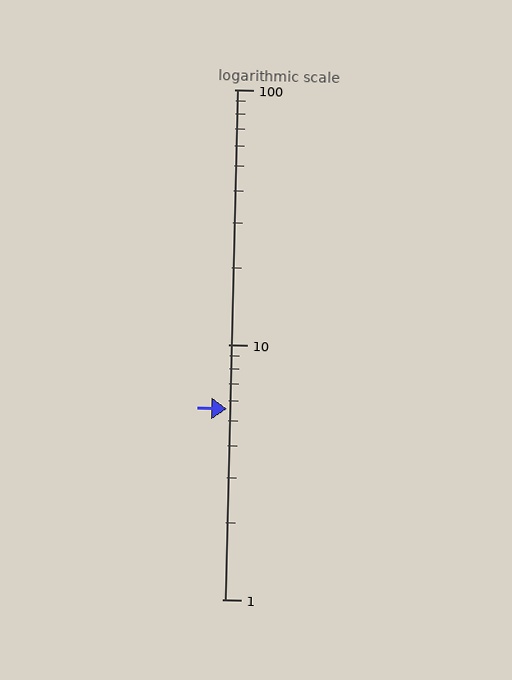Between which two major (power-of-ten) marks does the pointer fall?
The pointer is between 1 and 10.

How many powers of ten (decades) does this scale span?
The scale spans 2 decades, from 1 to 100.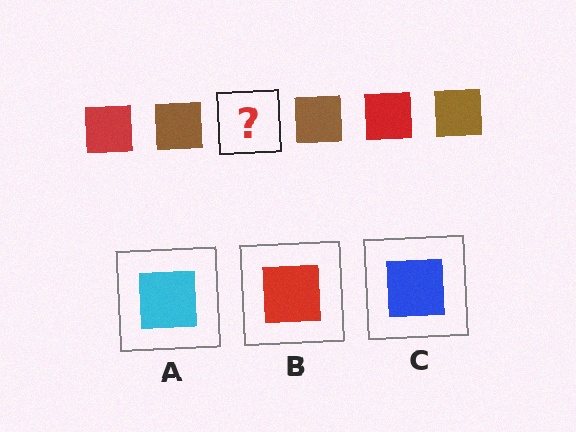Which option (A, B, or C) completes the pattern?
B.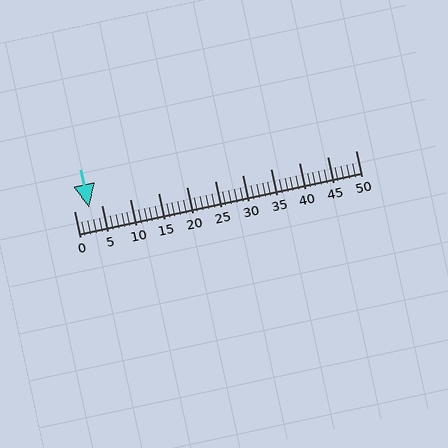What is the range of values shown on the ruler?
The ruler shows values from 0 to 50.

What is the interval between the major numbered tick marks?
The major tick marks are spaced 5 units apart.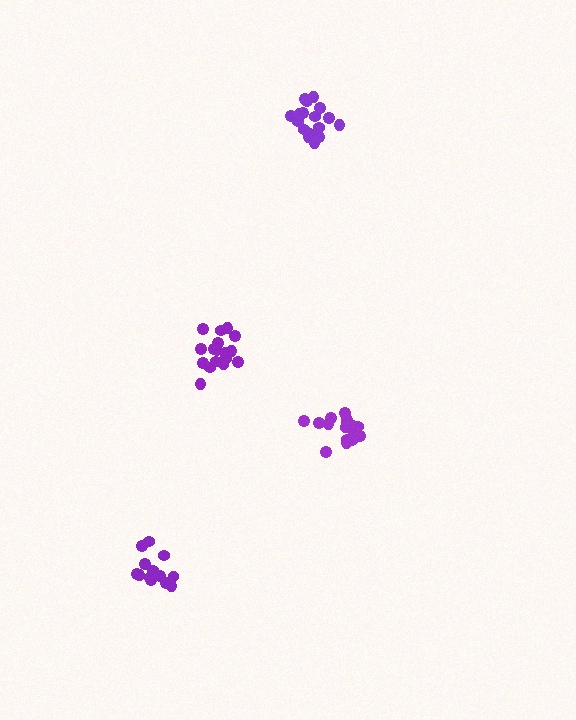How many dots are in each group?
Group 1: 13 dots, Group 2: 17 dots, Group 3: 17 dots, Group 4: 17 dots (64 total).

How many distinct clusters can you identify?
There are 4 distinct clusters.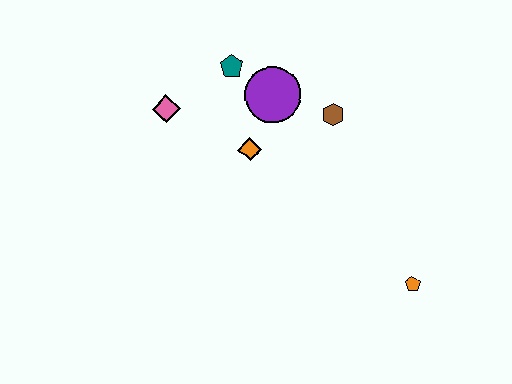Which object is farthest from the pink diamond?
The orange pentagon is farthest from the pink diamond.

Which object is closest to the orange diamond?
The purple circle is closest to the orange diamond.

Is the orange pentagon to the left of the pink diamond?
No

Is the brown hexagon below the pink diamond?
Yes